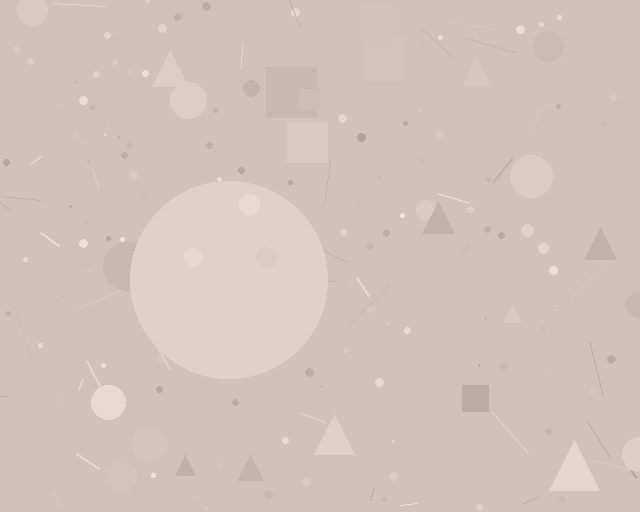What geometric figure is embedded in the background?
A circle is embedded in the background.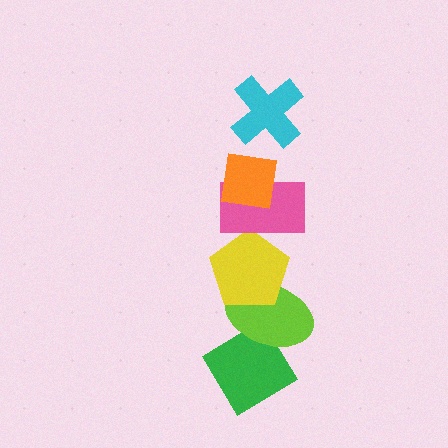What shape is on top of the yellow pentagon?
The pink rectangle is on top of the yellow pentagon.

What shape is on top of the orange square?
The cyan cross is on top of the orange square.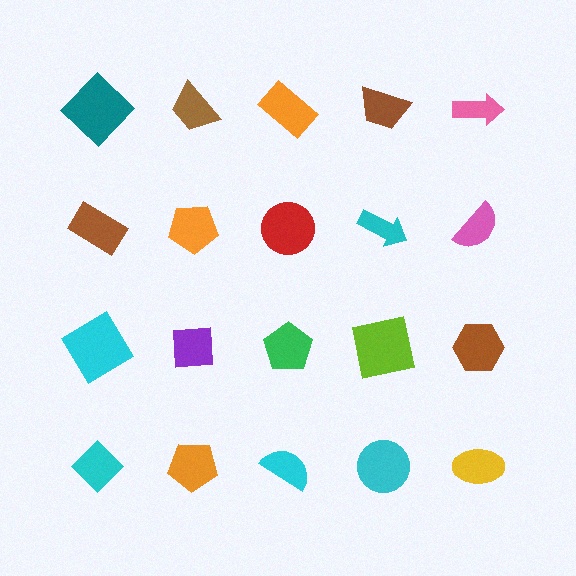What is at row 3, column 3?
A green pentagon.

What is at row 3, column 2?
A purple square.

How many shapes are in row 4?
5 shapes.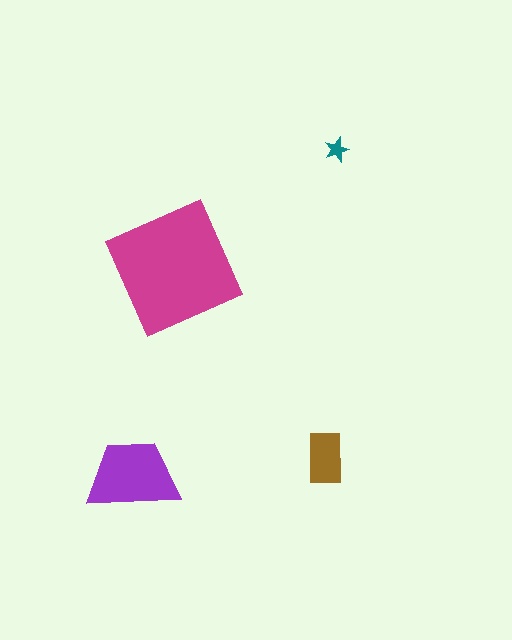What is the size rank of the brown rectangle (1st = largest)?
3rd.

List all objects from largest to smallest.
The magenta square, the purple trapezoid, the brown rectangle, the teal star.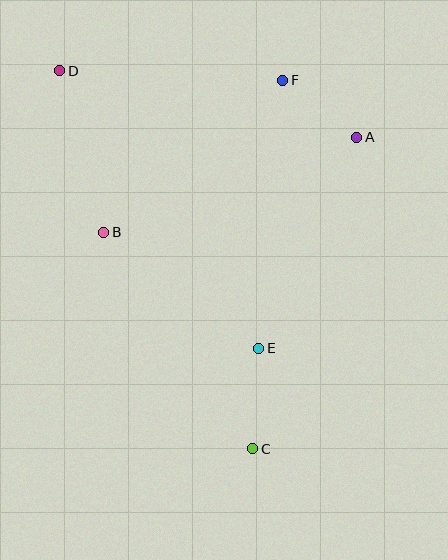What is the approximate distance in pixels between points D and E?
The distance between D and E is approximately 342 pixels.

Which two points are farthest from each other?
Points C and D are farthest from each other.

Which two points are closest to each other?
Points A and F are closest to each other.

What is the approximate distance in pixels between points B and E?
The distance between B and E is approximately 194 pixels.